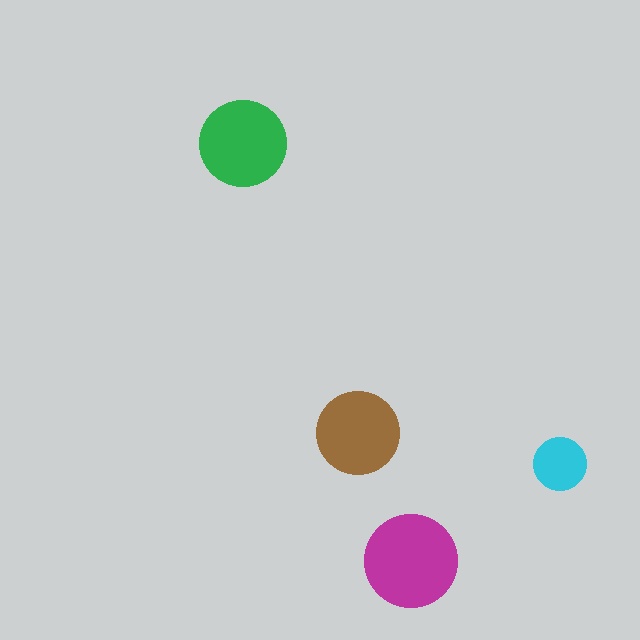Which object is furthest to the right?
The cyan circle is rightmost.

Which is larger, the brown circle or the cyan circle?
The brown one.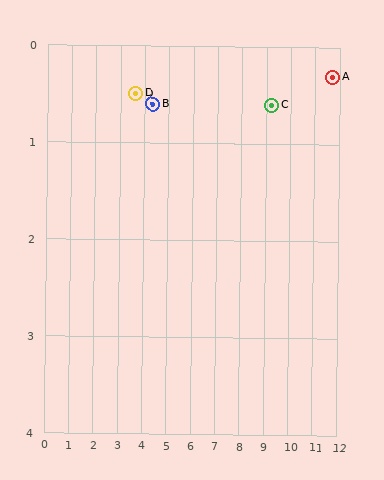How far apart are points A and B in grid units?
Points A and B are about 7.4 grid units apart.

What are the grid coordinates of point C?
Point C is at approximately (9.2, 0.6).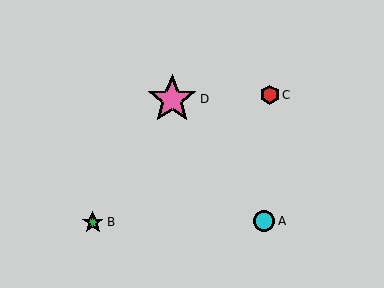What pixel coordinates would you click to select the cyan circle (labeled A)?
Click at (264, 221) to select the cyan circle A.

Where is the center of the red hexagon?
The center of the red hexagon is at (270, 95).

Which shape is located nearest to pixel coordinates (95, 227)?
The green star (labeled B) at (93, 222) is nearest to that location.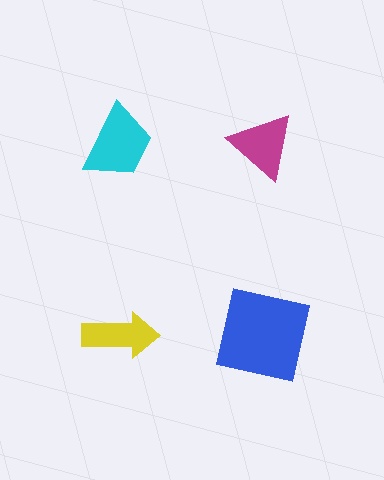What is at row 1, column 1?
A cyan trapezoid.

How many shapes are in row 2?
2 shapes.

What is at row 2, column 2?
A blue square.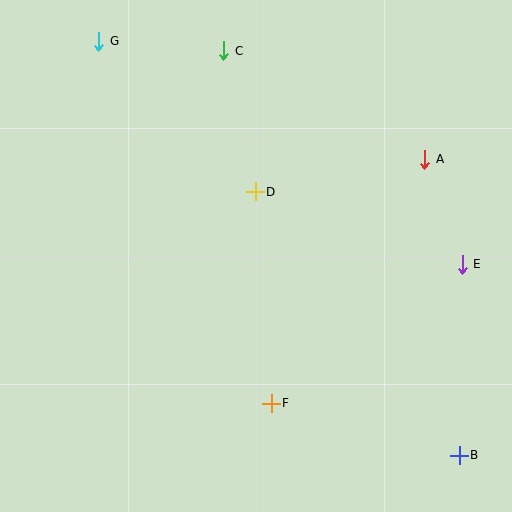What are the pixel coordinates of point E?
Point E is at (462, 264).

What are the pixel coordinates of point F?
Point F is at (271, 403).